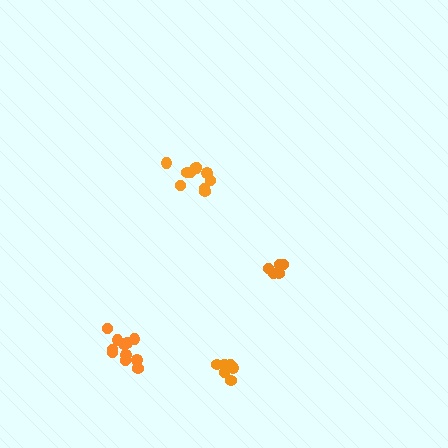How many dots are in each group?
Group 1: 10 dots, Group 2: 5 dots, Group 3: 11 dots, Group 4: 6 dots (32 total).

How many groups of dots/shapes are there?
There are 4 groups.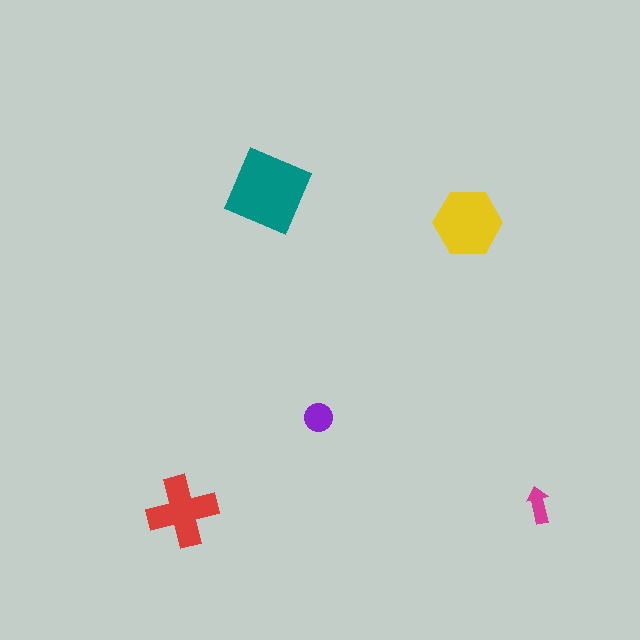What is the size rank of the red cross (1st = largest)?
3rd.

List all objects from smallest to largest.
The magenta arrow, the purple circle, the red cross, the yellow hexagon, the teal square.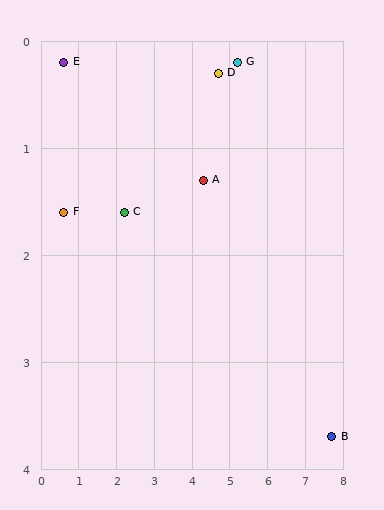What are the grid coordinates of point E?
Point E is at approximately (0.6, 0.2).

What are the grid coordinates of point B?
Point B is at approximately (7.7, 3.7).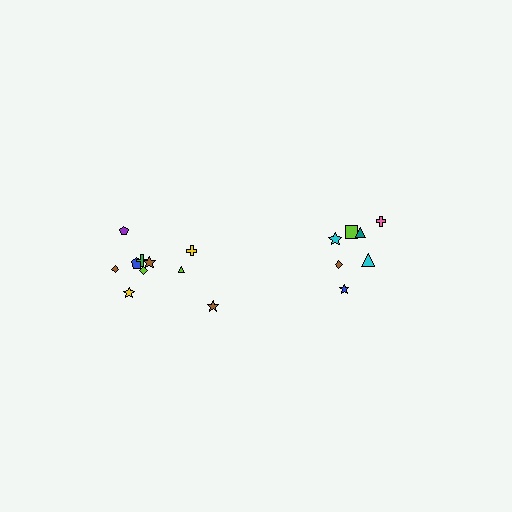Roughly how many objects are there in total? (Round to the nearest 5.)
Roughly 15 objects in total.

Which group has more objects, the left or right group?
The left group.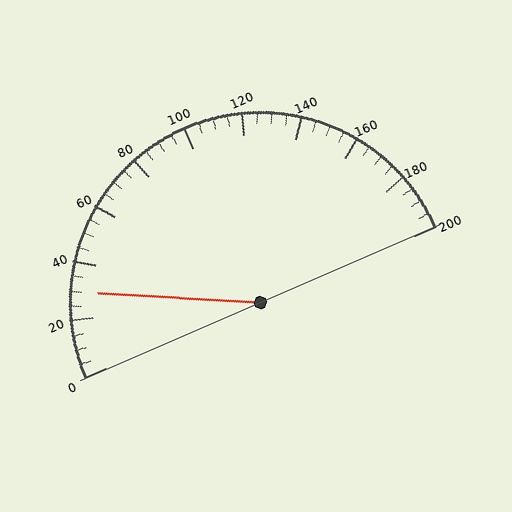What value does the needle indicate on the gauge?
The needle indicates approximately 30.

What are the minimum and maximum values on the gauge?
The gauge ranges from 0 to 200.